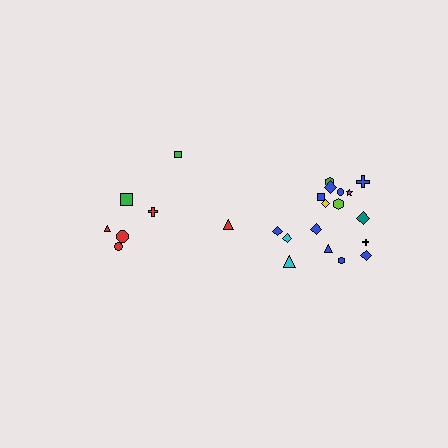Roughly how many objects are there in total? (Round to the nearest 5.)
Roughly 25 objects in total.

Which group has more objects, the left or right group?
The right group.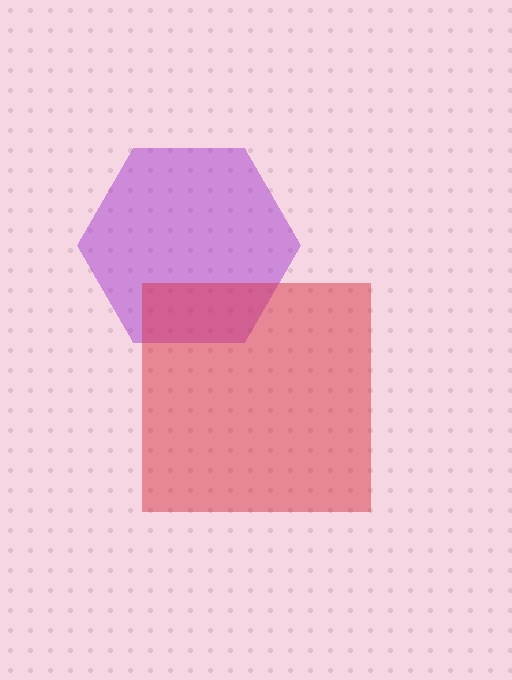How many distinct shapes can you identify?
There are 2 distinct shapes: a purple hexagon, a red square.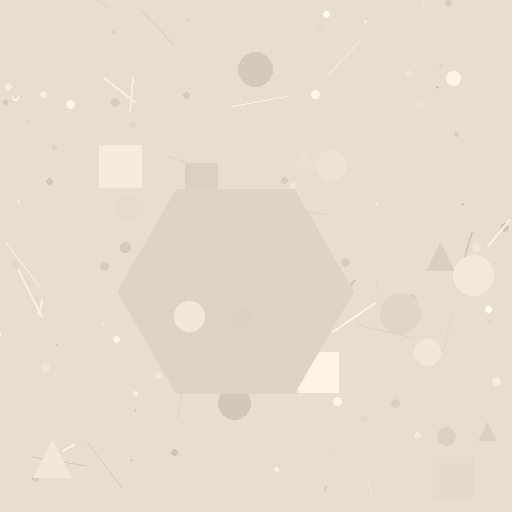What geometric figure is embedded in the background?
A hexagon is embedded in the background.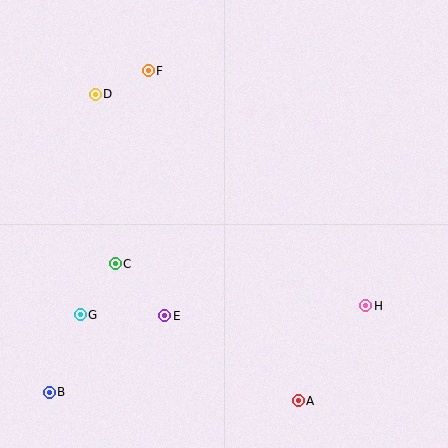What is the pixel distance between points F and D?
The distance between F and D is 58 pixels.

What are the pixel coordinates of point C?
Point C is at (115, 264).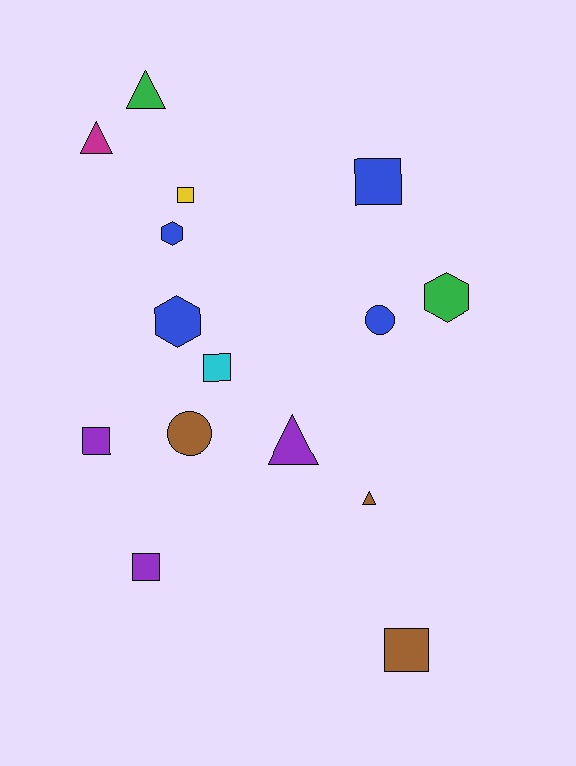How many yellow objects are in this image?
There is 1 yellow object.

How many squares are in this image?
There are 6 squares.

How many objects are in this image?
There are 15 objects.